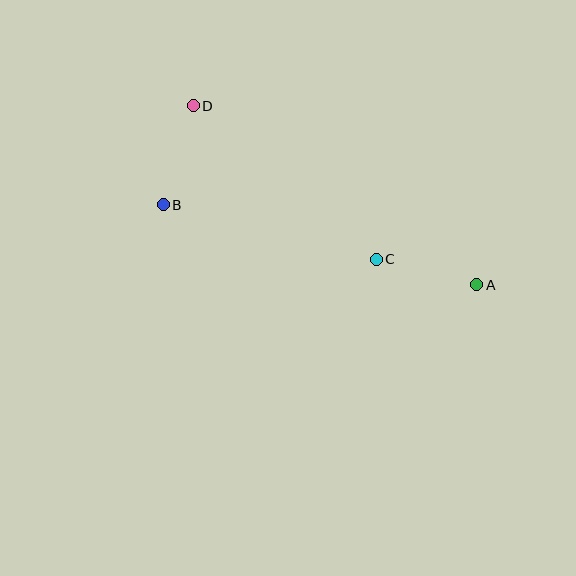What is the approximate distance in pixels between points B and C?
The distance between B and C is approximately 220 pixels.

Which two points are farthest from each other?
Points A and D are farthest from each other.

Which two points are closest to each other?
Points A and C are closest to each other.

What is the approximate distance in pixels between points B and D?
The distance between B and D is approximately 104 pixels.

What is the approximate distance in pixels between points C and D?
The distance between C and D is approximately 239 pixels.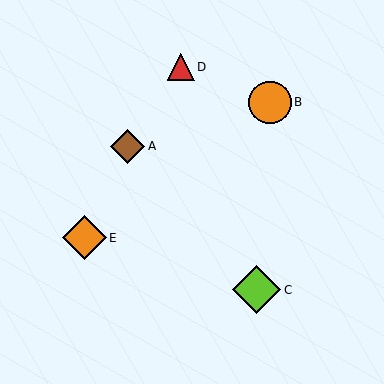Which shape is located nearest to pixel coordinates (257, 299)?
The lime diamond (labeled C) at (256, 290) is nearest to that location.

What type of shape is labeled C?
Shape C is a lime diamond.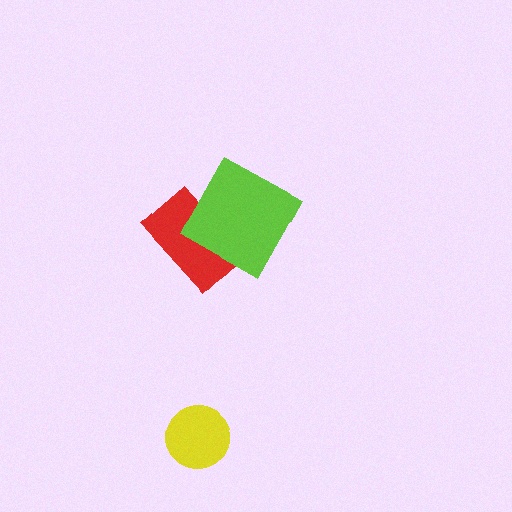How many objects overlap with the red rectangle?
1 object overlaps with the red rectangle.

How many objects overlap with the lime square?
1 object overlaps with the lime square.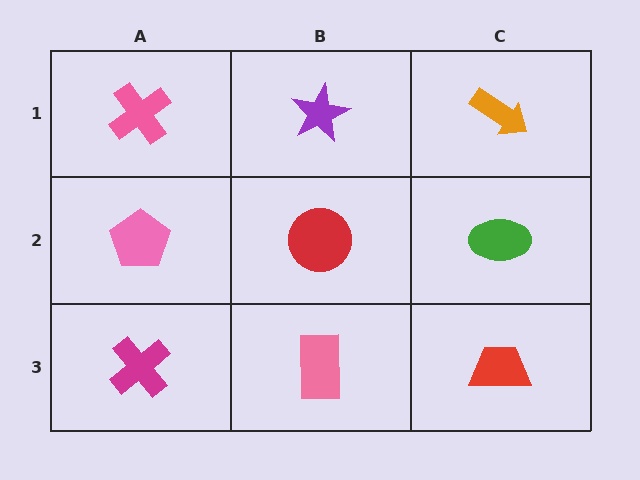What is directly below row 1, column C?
A green ellipse.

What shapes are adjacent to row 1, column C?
A green ellipse (row 2, column C), a purple star (row 1, column B).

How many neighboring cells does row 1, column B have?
3.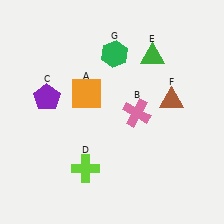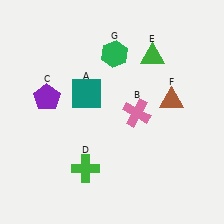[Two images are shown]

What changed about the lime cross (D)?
In Image 1, D is lime. In Image 2, it changed to green.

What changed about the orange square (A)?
In Image 1, A is orange. In Image 2, it changed to teal.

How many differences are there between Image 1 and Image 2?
There are 2 differences between the two images.